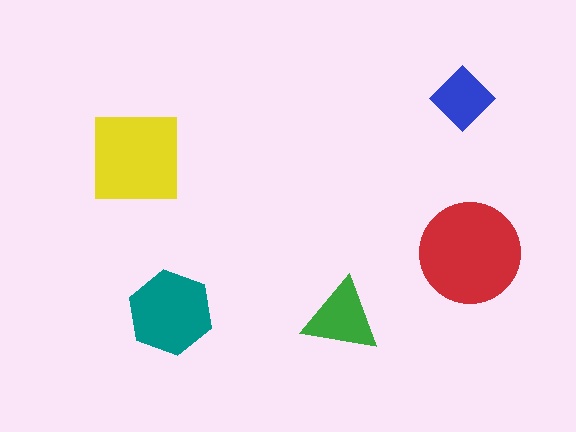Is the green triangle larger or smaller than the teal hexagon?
Smaller.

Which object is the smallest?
The blue diamond.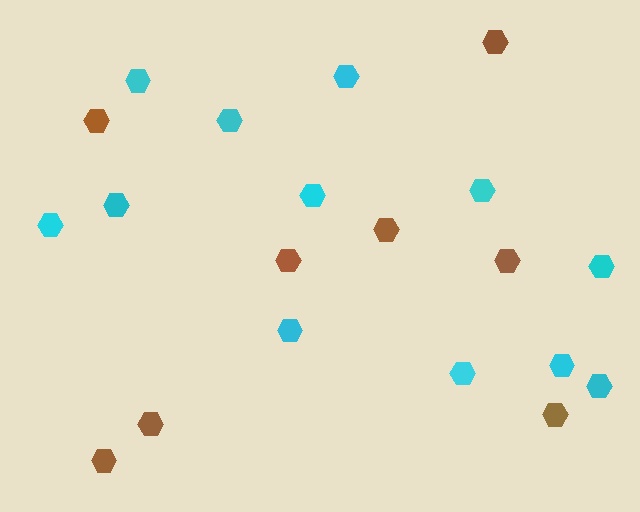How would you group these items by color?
There are 2 groups: one group of cyan hexagons (12) and one group of brown hexagons (8).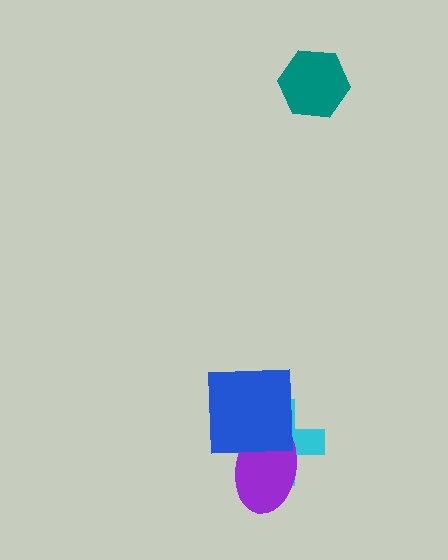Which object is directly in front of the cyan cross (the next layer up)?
The purple ellipse is directly in front of the cyan cross.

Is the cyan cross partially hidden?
Yes, it is partially covered by another shape.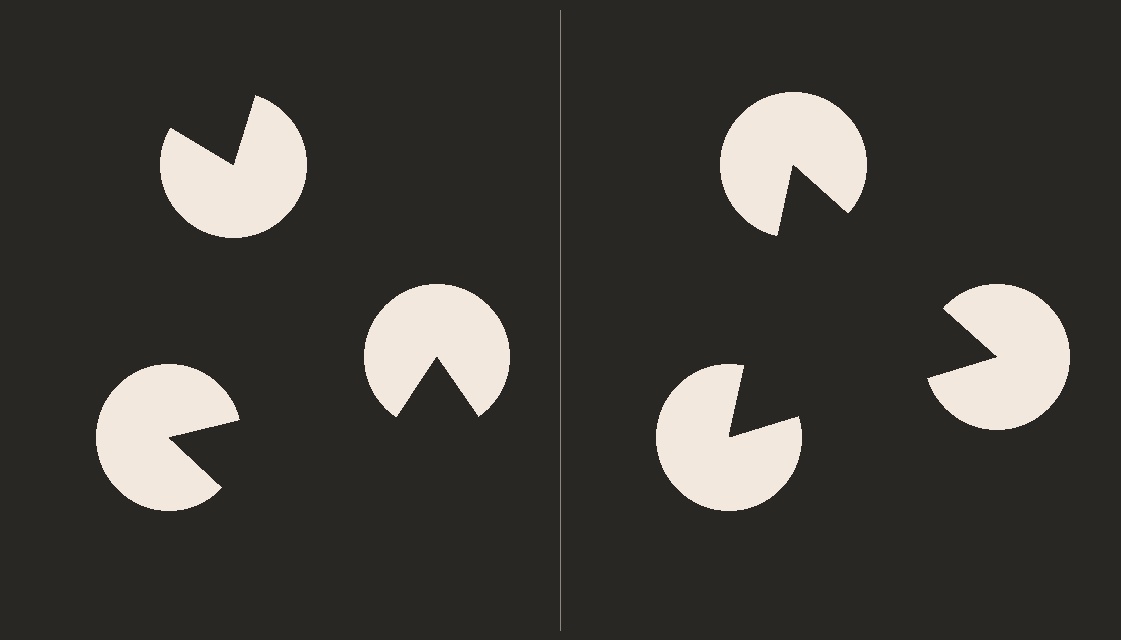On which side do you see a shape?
An illusory triangle appears on the right side. On the left side the wedge cuts are rotated, so no coherent shape forms.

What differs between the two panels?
The pac-man discs are positioned identically on both sides; only the wedge orientations differ. On the right they align to a triangle; on the left they are misaligned.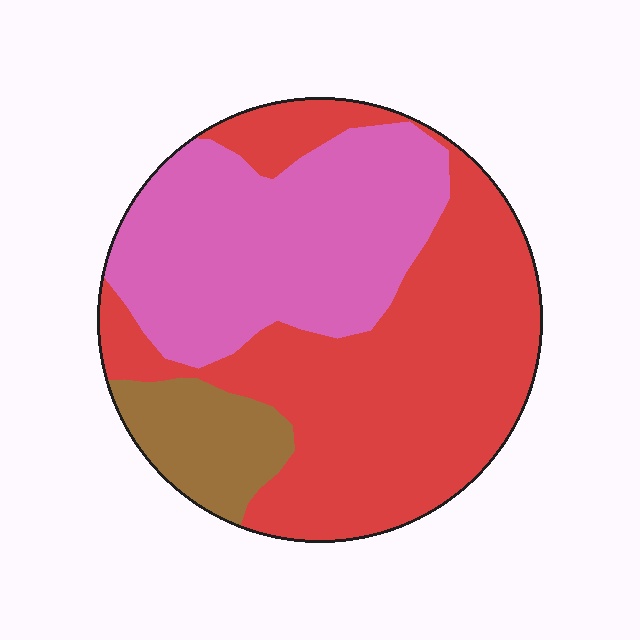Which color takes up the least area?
Brown, at roughly 10%.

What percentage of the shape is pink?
Pink covers around 35% of the shape.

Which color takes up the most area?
Red, at roughly 50%.